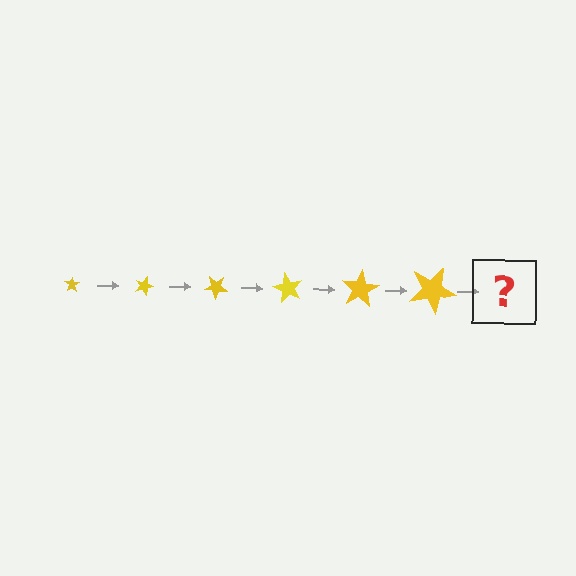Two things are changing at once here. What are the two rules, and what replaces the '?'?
The two rules are that the star grows larger each step and it rotates 20 degrees each step. The '?' should be a star, larger than the previous one and rotated 120 degrees from the start.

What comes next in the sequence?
The next element should be a star, larger than the previous one and rotated 120 degrees from the start.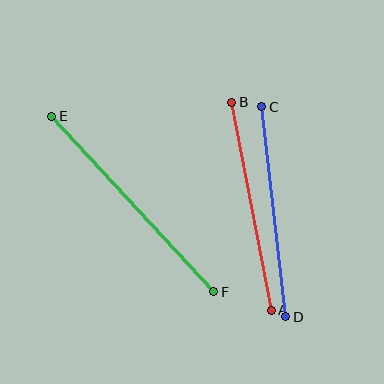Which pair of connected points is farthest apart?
Points E and F are farthest apart.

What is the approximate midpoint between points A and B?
The midpoint is at approximately (251, 206) pixels.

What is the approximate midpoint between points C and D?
The midpoint is at approximately (274, 212) pixels.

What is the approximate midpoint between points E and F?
The midpoint is at approximately (133, 204) pixels.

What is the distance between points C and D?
The distance is approximately 211 pixels.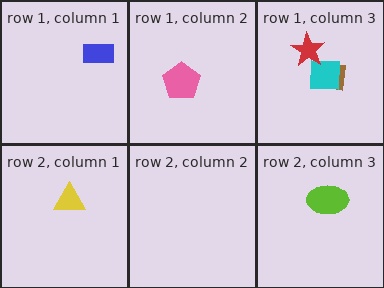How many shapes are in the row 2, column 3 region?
1.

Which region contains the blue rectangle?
The row 1, column 1 region.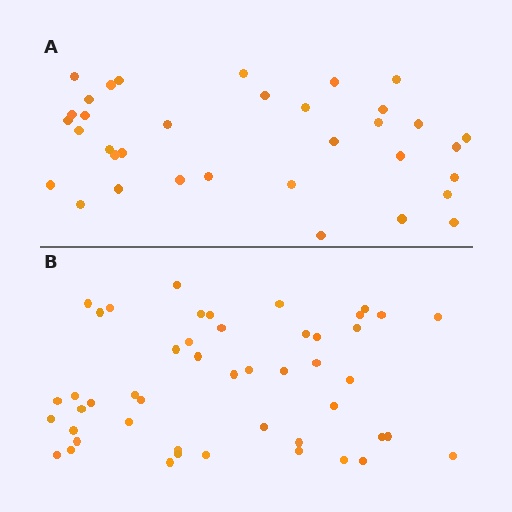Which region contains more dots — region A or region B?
Region B (the bottom region) has more dots.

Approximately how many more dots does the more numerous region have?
Region B has approximately 15 more dots than region A.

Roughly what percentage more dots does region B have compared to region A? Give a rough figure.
About 35% more.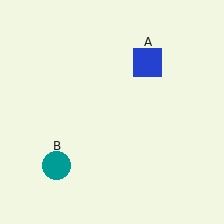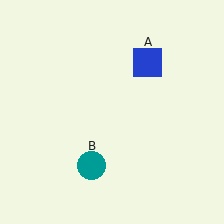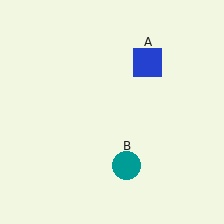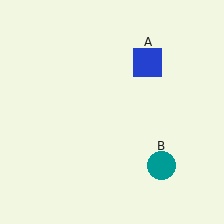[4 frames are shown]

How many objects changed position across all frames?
1 object changed position: teal circle (object B).